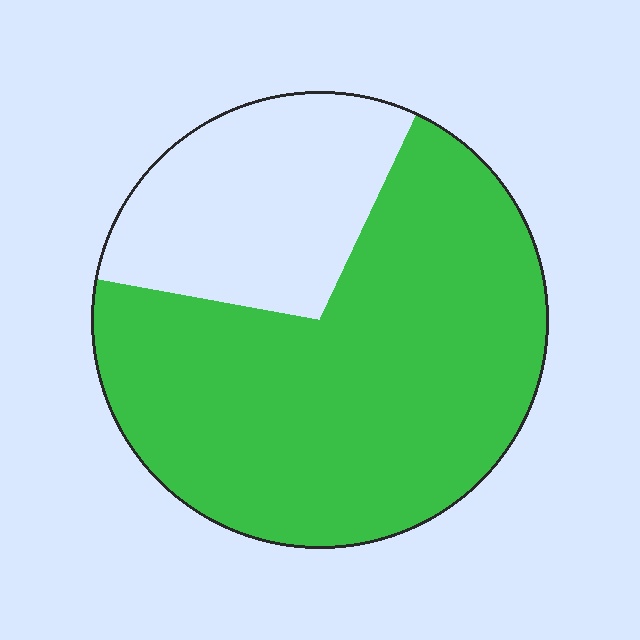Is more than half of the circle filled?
Yes.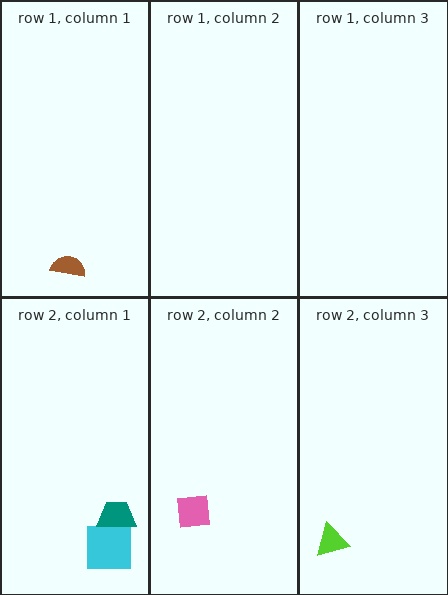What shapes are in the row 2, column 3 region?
The lime triangle.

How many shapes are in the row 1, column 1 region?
1.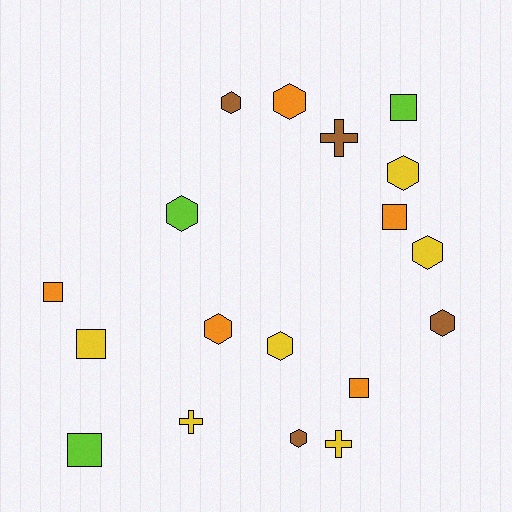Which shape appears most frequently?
Hexagon, with 9 objects.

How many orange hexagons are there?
There are 2 orange hexagons.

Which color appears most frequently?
Yellow, with 6 objects.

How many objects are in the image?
There are 18 objects.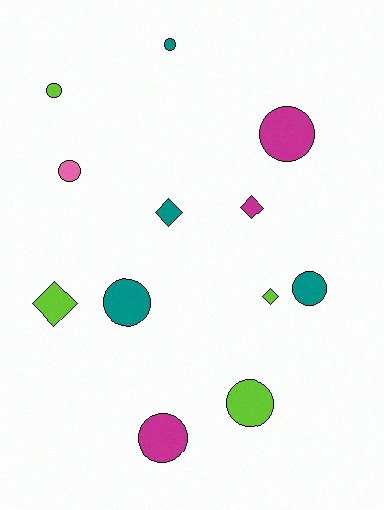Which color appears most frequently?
Teal, with 4 objects.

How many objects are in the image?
There are 12 objects.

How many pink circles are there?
There is 1 pink circle.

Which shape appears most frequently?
Circle, with 8 objects.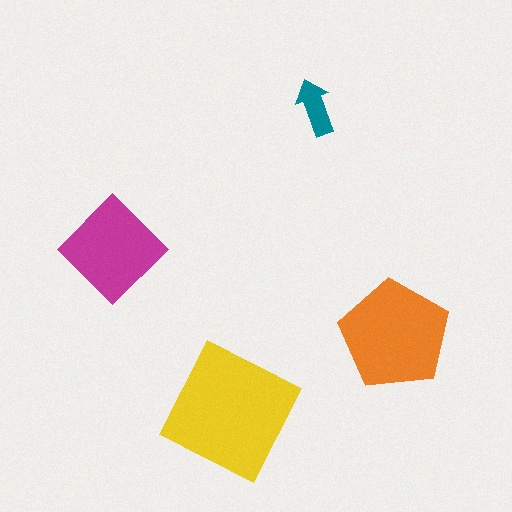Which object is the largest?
The yellow square.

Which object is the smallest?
The teal arrow.